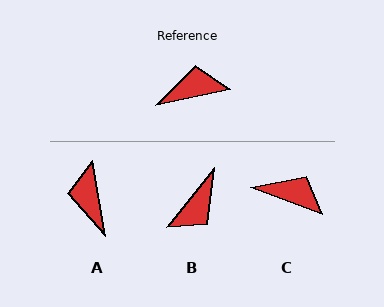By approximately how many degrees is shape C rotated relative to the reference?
Approximately 33 degrees clockwise.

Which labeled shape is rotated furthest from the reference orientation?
B, about 141 degrees away.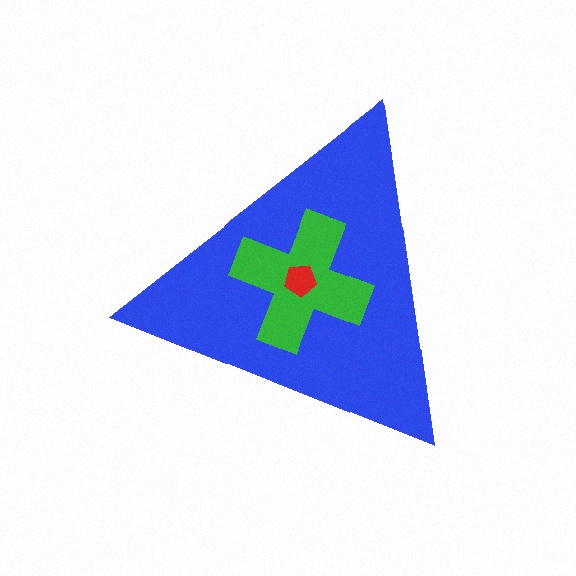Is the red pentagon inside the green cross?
Yes.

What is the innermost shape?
The red pentagon.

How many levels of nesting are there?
3.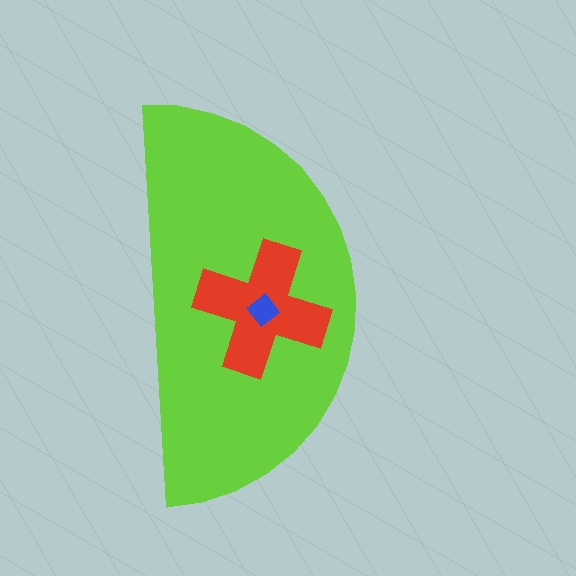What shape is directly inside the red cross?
The blue diamond.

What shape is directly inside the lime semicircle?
The red cross.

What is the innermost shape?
The blue diamond.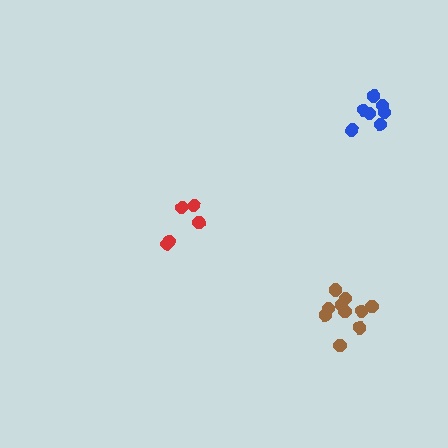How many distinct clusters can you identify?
There are 3 distinct clusters.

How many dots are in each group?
Group 1: 5 dots, Group 2: 10 dots, Group 3: 7 dots (22 total).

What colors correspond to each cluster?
The clusters are colored: red, brown, blue.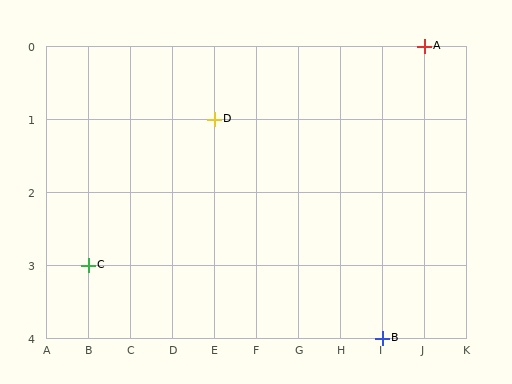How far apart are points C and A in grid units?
Points C and A are 8 columns and 3 rows apart (about 8.5 grid units diagonally).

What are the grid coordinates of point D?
Point D is at grid coordinates (E, 1).